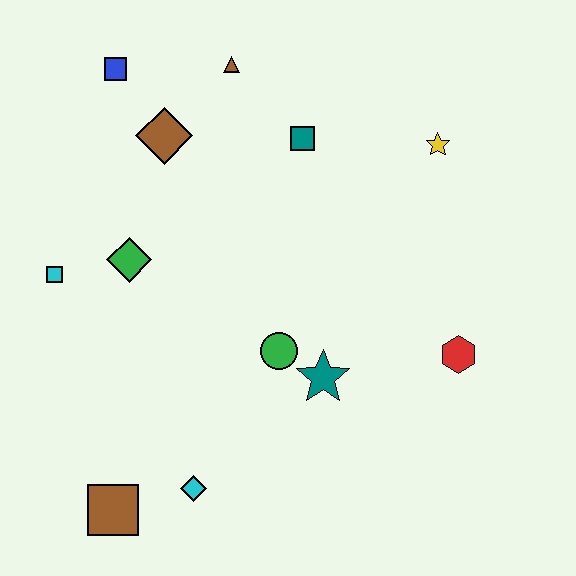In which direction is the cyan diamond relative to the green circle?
The cyan diamond is below the green circle.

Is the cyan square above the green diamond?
No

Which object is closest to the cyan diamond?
The brown square is closest to the cyan diamond.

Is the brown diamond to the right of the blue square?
Yes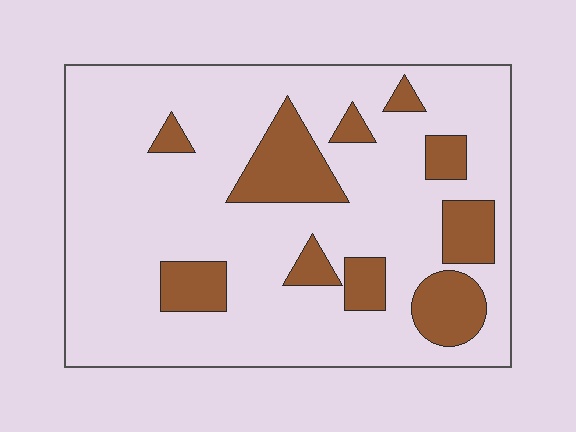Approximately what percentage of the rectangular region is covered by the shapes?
Approximately 20%.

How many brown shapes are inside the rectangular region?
10.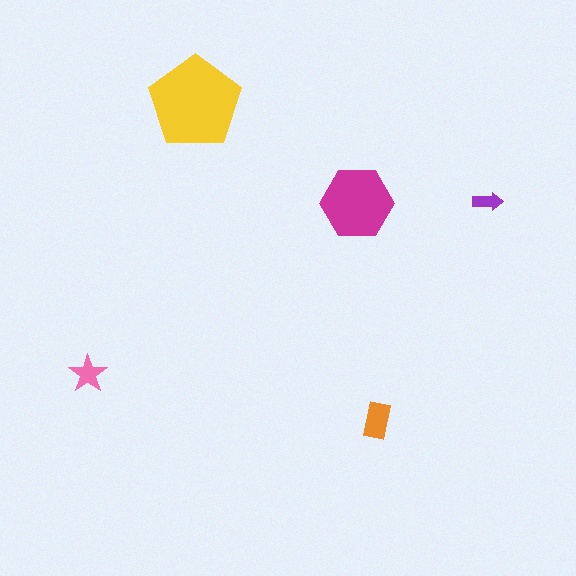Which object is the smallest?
The purple arrow.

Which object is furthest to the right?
The purple arrow is rightmost.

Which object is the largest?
The yellow pentagon.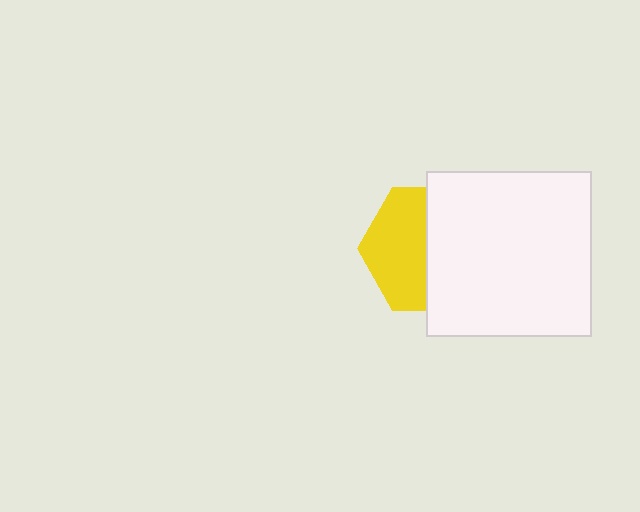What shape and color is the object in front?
The object in front is a white square.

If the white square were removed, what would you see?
You would see the complete yellow hexagon.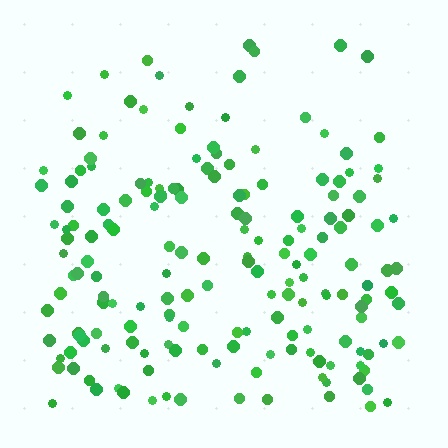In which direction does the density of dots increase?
From top to bottom, with the bottom side densest.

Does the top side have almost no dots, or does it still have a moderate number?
Still a moderate number, just noticeably fewer than the bottom.